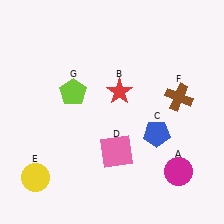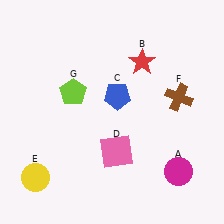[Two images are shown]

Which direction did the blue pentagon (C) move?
The blue pentagon (C) moved left.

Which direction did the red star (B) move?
The red star (B) moved up.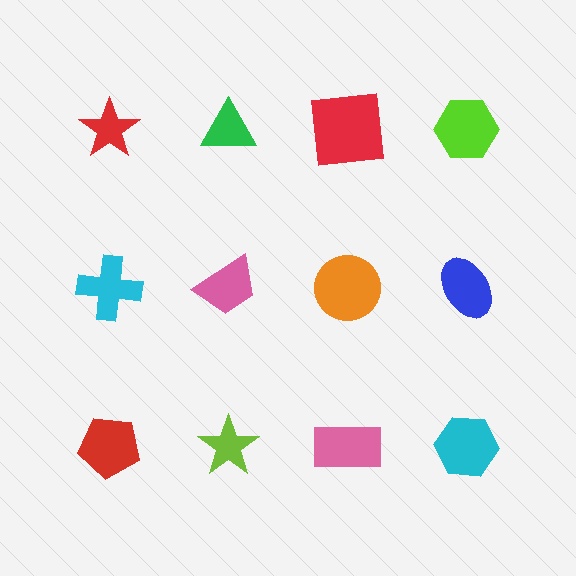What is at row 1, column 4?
A lime hexagon.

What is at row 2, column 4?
A blue ellipse.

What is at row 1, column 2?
A green triangle.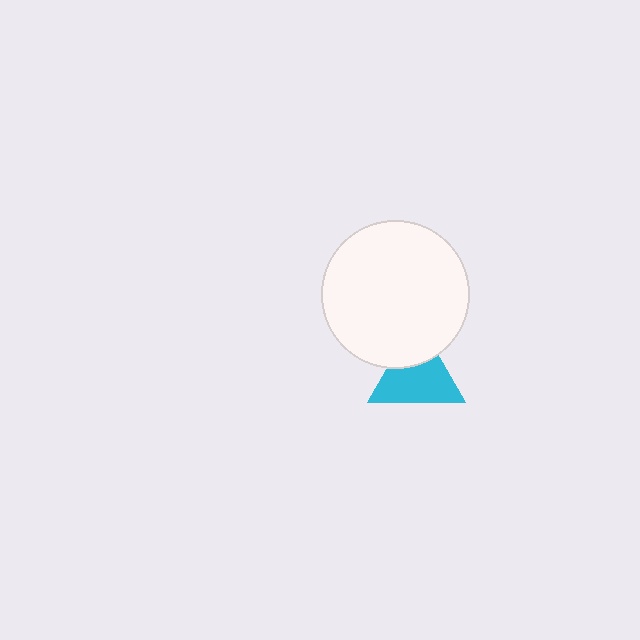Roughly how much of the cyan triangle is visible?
Most of it is visible (roughly 69%).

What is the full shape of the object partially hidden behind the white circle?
The partially hidden object is a cyan triangle.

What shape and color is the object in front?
The object in front is a white circle.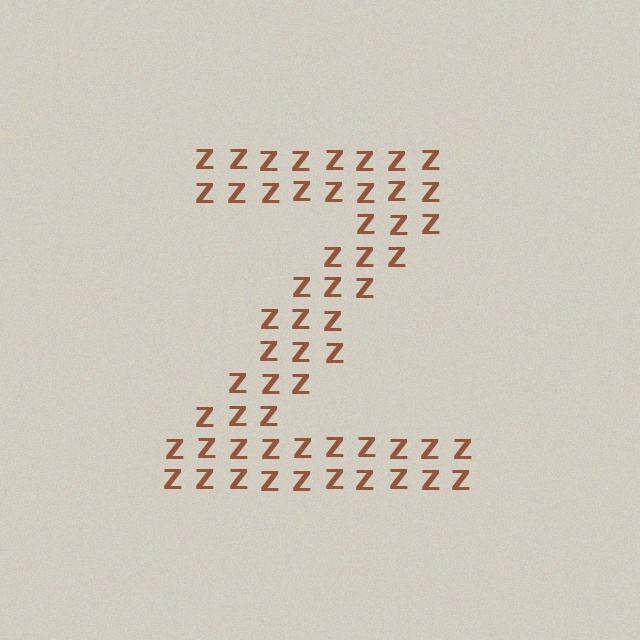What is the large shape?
The large shape is the letter Z.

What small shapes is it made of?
It is made of small letter Z's.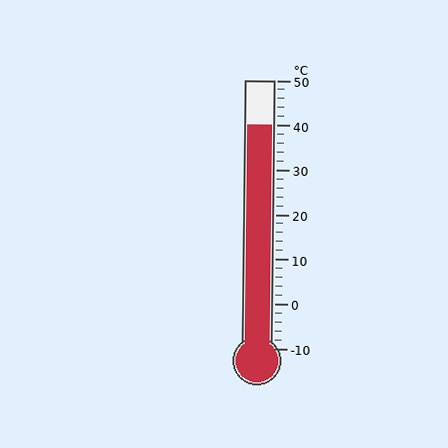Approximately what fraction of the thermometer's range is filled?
The thermometer is filled to approximately 85% of its range.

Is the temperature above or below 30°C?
The temperature is above 30°C.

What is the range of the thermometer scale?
The thermometer scale ranges from -10°C to 50°C.